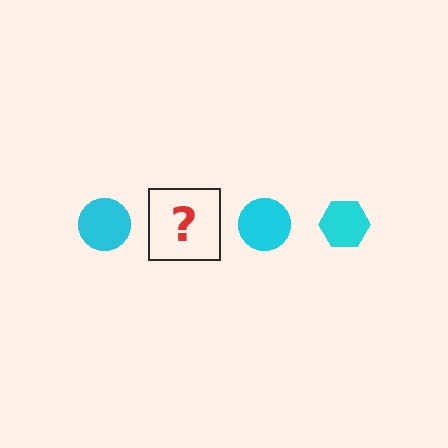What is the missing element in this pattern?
The missing element is a cyan hexagon.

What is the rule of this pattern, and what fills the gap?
The rule is that the pattern cycles through circle, hexagon shapes in cyan. The gap should be filled with a cyan hexagon.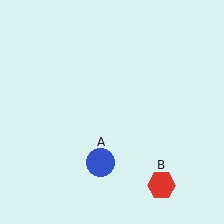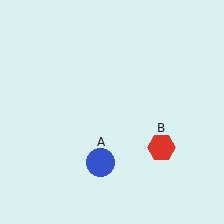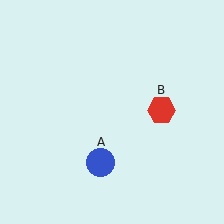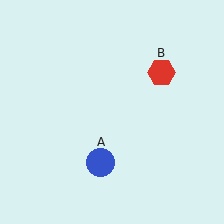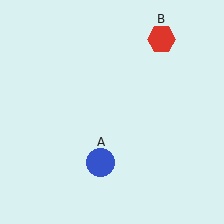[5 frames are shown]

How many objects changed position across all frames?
1 object changed position: red hexagon (object B).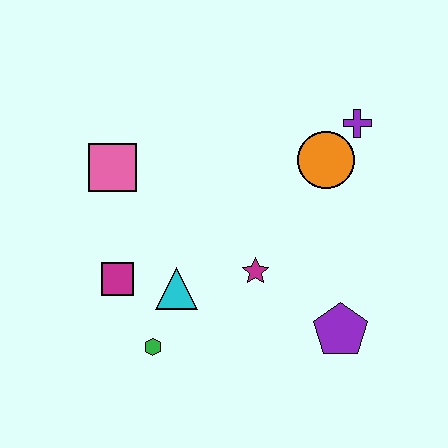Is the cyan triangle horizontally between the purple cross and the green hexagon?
Yes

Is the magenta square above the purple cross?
No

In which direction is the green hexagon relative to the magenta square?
The green hexagon is below the magenta square.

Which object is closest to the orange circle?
The purple cross is closest to the orange circle.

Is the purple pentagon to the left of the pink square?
No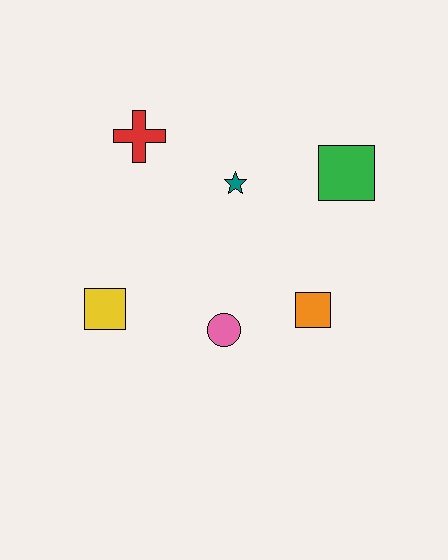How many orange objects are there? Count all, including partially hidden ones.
There is 1 orange object.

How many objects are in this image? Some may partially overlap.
There are 6 objects.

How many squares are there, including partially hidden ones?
There are 3 squares.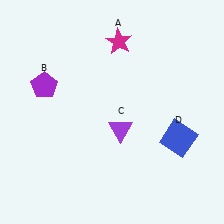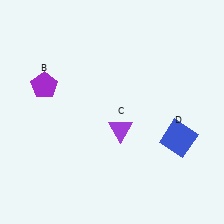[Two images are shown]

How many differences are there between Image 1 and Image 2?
There is 1 difference between the two images.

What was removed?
The magenta star (A) was removed in Image 2.